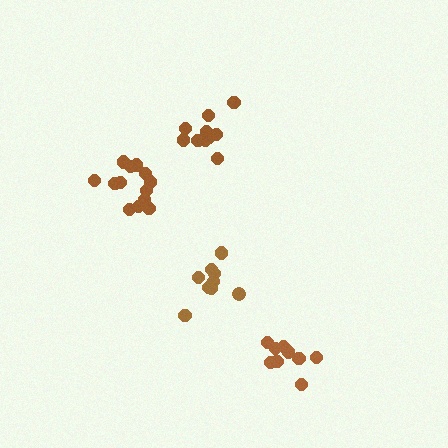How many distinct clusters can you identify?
There are 4 distinct clusters.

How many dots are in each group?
Group 1: 9 dots, Group 2: 10 dots, Group 3: 9 dots, Group 4: 14 dots (42 total).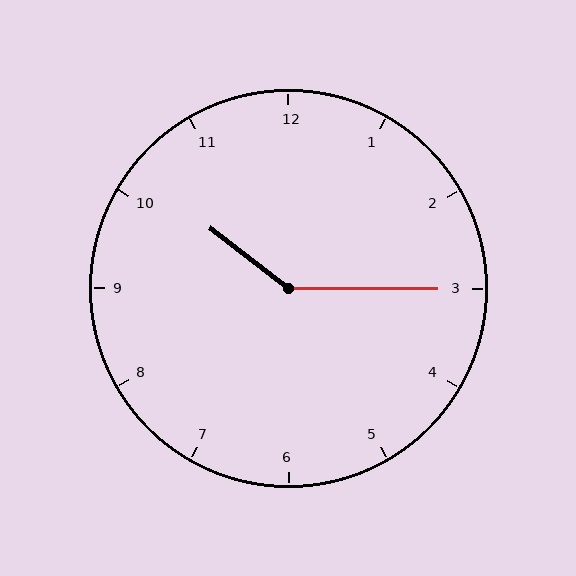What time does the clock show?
10:15.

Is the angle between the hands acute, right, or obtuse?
It is obtuse.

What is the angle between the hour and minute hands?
Approximately 142 degrees.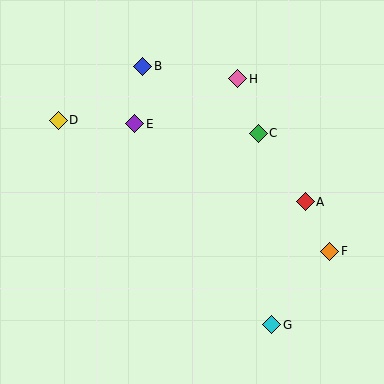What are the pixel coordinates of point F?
Point F is at (330, 251).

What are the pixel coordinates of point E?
Point E is at (135, 124).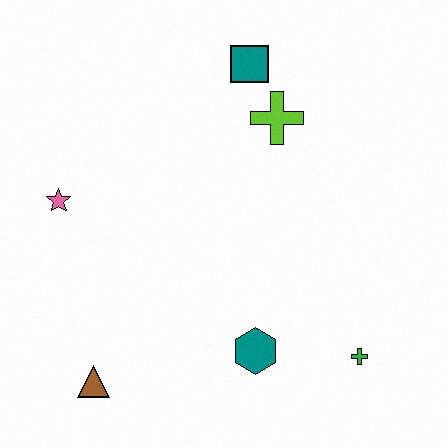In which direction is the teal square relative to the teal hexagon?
The teal square is above the teal hexagon.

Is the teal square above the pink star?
Yes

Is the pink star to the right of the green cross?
No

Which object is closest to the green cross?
The teal hexagon is closest to the green cross.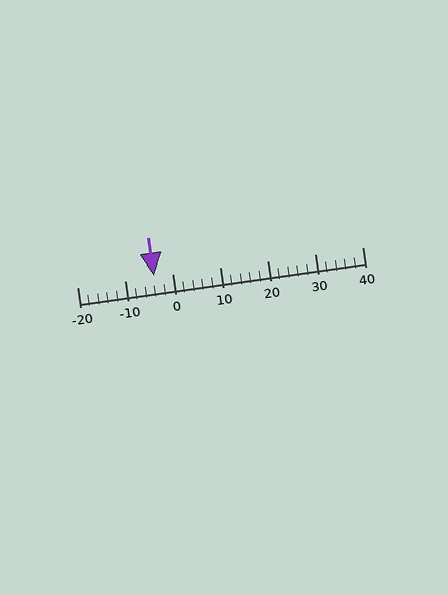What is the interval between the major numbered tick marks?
The major tick marks are spaced 10 units apart.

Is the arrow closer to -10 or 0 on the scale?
The arrow is closer to 0.